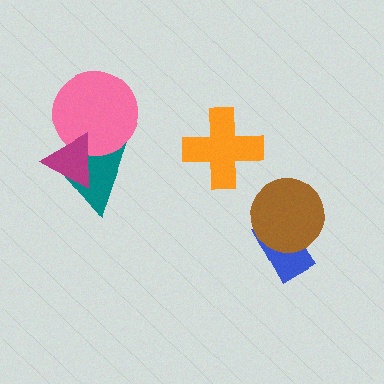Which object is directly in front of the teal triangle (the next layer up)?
The pink circle is directly in front of the teal triangle.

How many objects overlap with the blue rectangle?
1 object overlaps with the blue rectangle.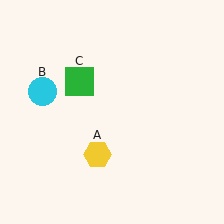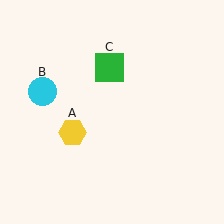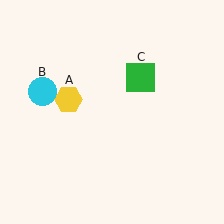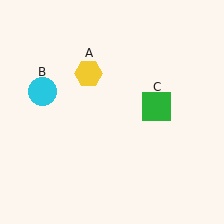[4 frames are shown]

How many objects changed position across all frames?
2 objects changed position: yellow hexagon (object A), green square (object C).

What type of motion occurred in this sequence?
The yellow hexagon (object A), green square (object C) rotated clockwise around the center of the scene.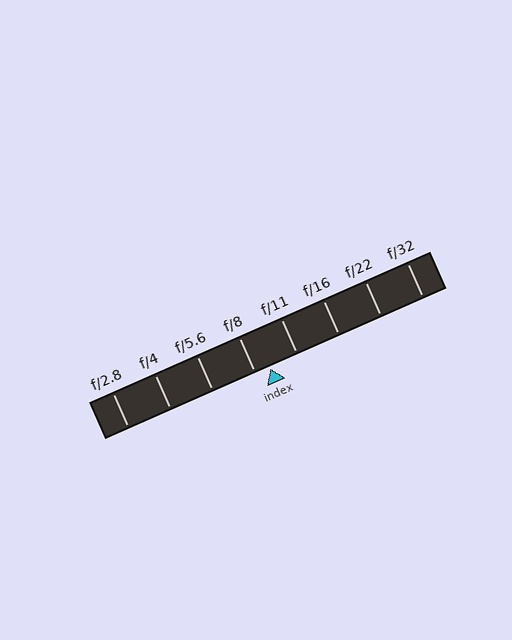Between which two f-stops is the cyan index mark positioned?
The index mark is between f/8 and f/11.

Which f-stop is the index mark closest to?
The index mark is closest to f/8.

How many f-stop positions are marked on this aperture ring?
There are 8 f-stop positions marked.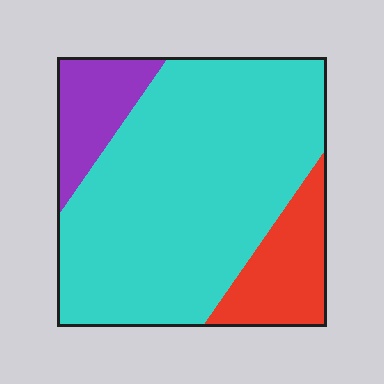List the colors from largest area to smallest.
From largest to smallest: cyan, red, purple.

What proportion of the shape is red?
Red takes up less than a quarter of the shape.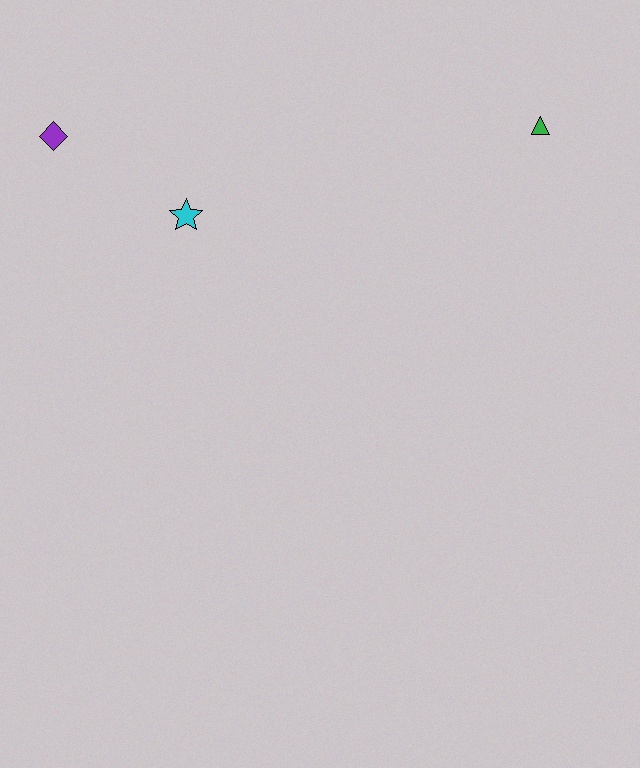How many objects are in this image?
There are 3 objects.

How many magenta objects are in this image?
There are no magenta objects.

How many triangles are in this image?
There is 1 triangle.